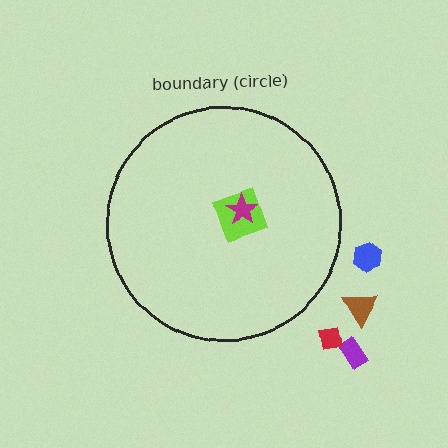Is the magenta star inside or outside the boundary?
Inside.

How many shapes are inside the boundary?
2 inside, 4 outside.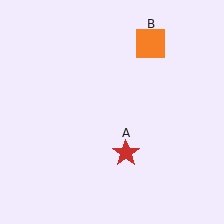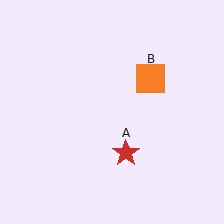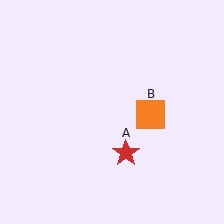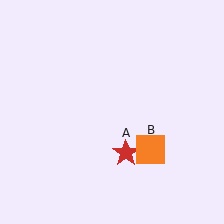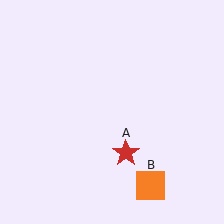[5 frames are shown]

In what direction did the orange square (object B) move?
The orange square (object B) moved down.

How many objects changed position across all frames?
1 object changed position: orange square (object B).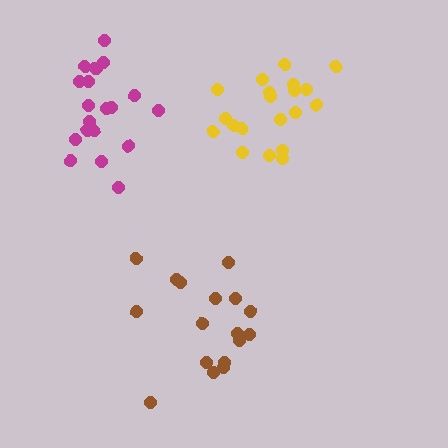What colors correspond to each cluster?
The clusters are colored: brown, magenta, yellow.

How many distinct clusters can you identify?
There are 3 distinct clusters.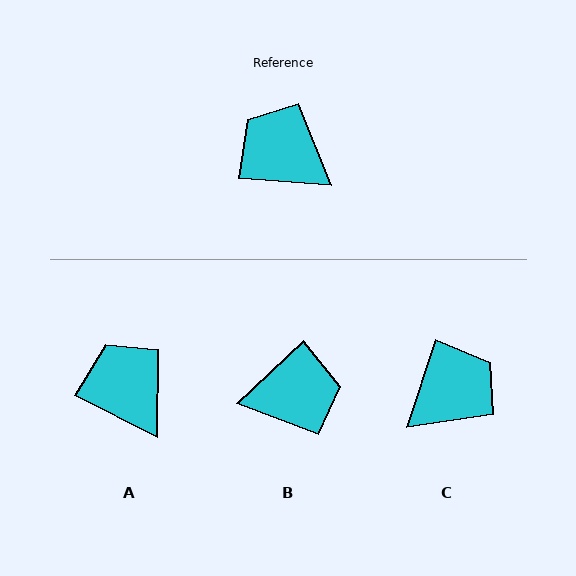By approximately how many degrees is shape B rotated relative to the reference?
Approximately 133 degrees clockwise.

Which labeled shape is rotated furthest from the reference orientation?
B, about 133 degrees away.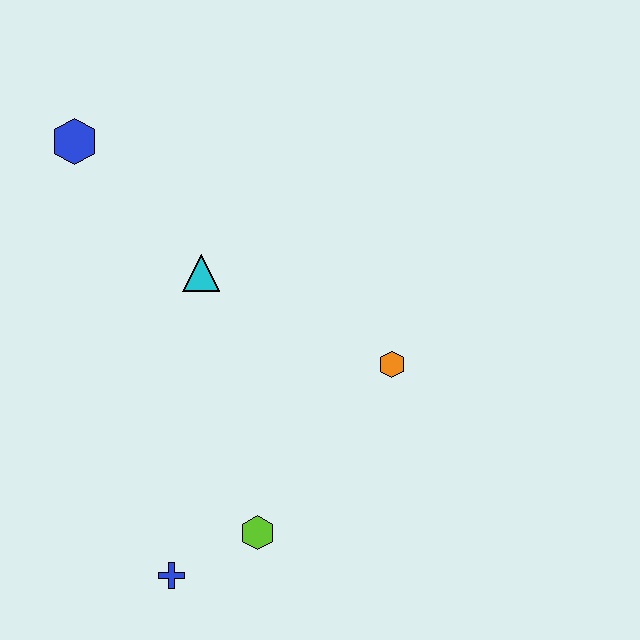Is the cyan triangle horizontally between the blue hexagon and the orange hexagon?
Yes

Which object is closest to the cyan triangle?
The blue hexagon is closest to the cyan triangle.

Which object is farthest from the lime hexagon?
The blue hexagon is farthest from the lime hexagon.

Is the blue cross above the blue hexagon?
No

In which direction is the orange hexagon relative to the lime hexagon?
The orange hexagon is above the lime hexagon.